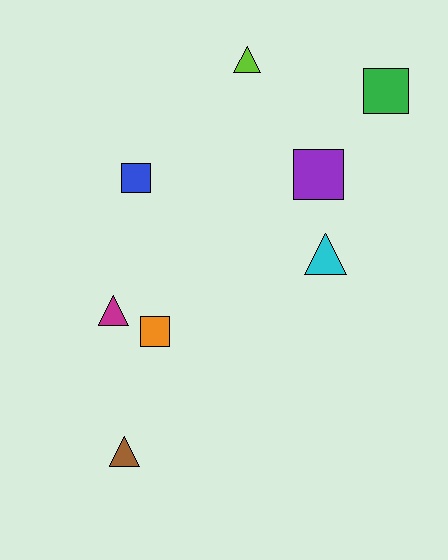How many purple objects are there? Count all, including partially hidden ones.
There is 1 purple object.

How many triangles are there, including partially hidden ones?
There are 4 triangles.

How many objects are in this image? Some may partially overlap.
There are 8 objects.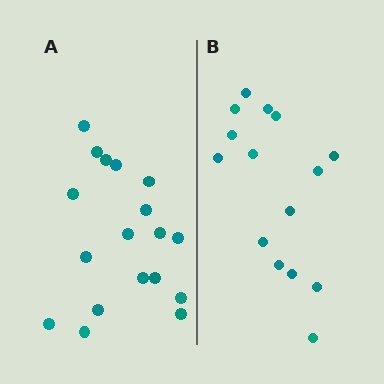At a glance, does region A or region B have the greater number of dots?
Region A (the left region) has more dots.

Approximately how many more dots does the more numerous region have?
Region A has just a few more — roughly 2 or 3 more dots than region B.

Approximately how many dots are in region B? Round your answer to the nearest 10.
About 20 dots. (The exact count is 15, which rounds to 20.)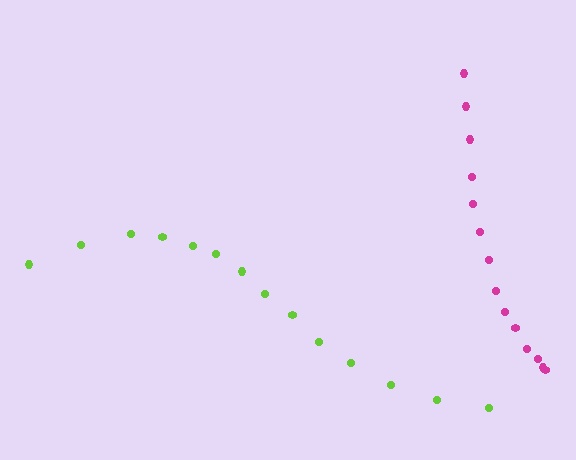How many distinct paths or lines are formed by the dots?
There are 2 distinct paths.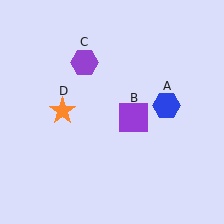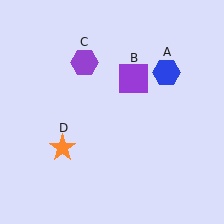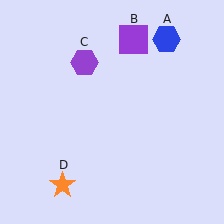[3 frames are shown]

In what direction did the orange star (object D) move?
The orange star (object D) moved down.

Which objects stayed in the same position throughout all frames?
Purple hexagon (object C) remained stationary.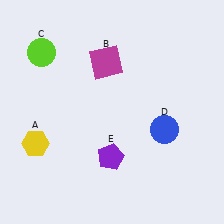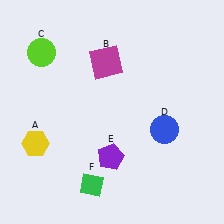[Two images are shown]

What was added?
A green diamond (F) was added in Image 2.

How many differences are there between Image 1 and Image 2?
There is 1 difference between the two images.